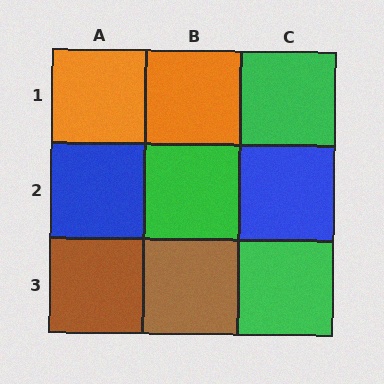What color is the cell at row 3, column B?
Brown.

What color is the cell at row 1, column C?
Green.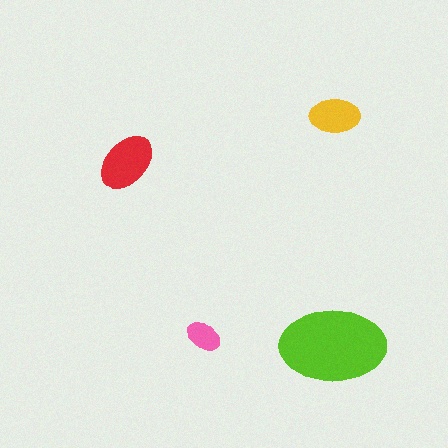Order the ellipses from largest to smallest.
the lime one, the red one, the yellow one, the pink one.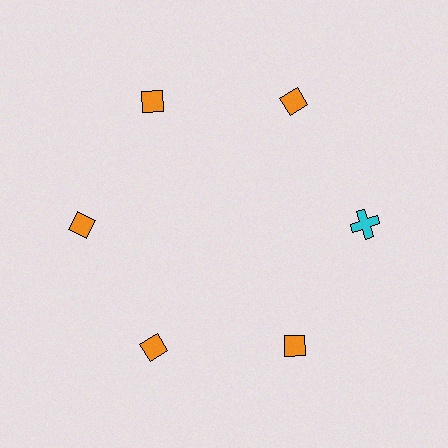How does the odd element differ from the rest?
It differs in both color (cyan instead of orange) and shape (cross instead of diamond).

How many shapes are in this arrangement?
There are 6 shapes arranged in a ring pattern.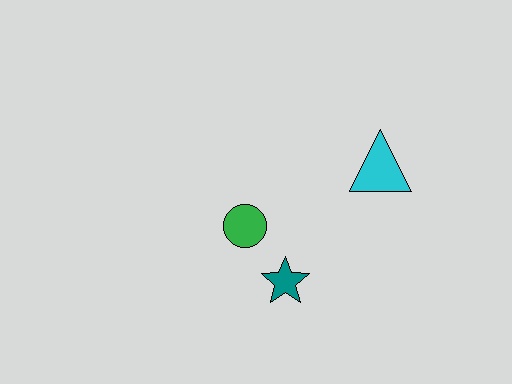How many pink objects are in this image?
There are no pink objects.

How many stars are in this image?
There is 1 star.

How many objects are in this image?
There are 3 objects.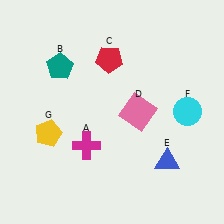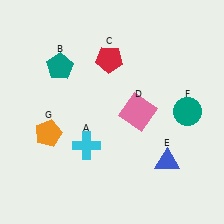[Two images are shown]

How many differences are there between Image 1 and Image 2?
There are 3 differences between the two images.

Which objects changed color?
A changed from magenta to cyan. F changed from cyan to teal. G changed from yellow to orange.